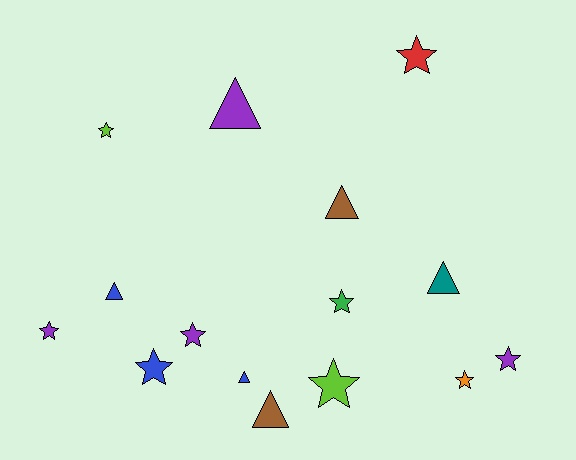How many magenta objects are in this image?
There are no magenta objects.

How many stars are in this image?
There are 9 stars.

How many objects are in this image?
There are 15 objects.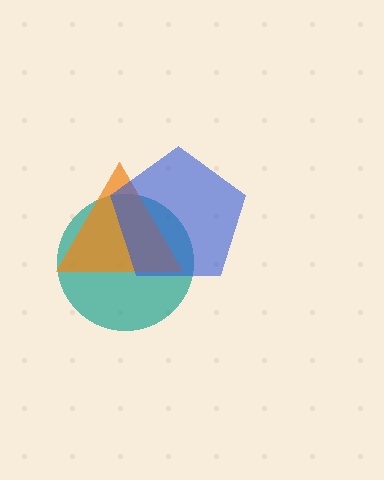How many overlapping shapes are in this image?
There are 3 overlapping shapes in the image.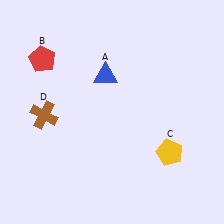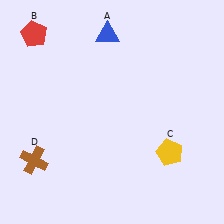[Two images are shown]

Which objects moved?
The objects that moved are: the blue triangle (A), the red pentagon (B), the brown cross (D).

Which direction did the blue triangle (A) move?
The blue triangle (A) moved up.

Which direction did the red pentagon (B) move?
The red pentagon (B) moved up.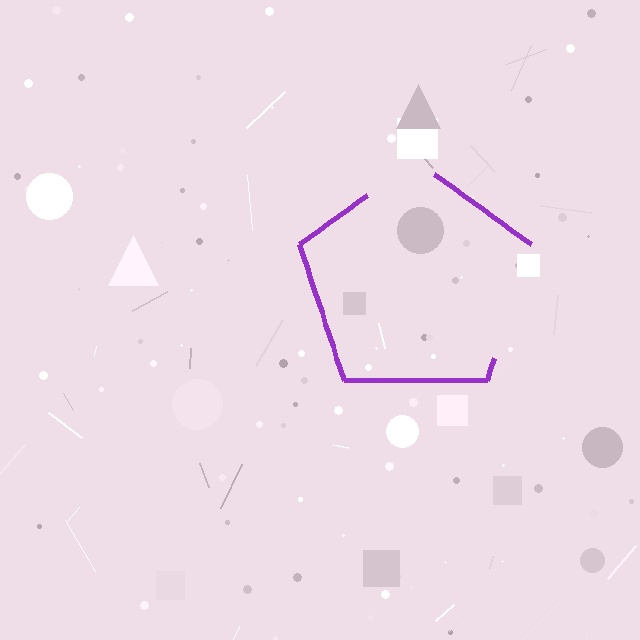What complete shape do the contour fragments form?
The contour fragments form a pentagon.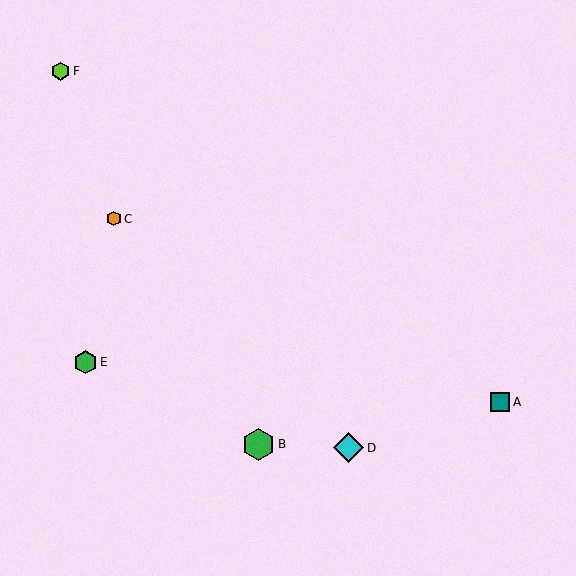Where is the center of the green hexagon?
The center of the green hexagon is at (85, 362).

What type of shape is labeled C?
Shape C is an orange hexagon.